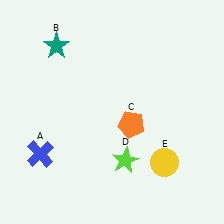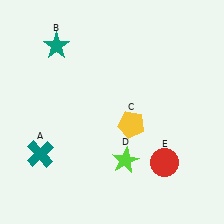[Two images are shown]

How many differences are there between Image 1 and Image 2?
There are 3 differences between the two images.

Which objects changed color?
A changed from blue to teal. C changed from orange to yellow. E changed from yellow to red.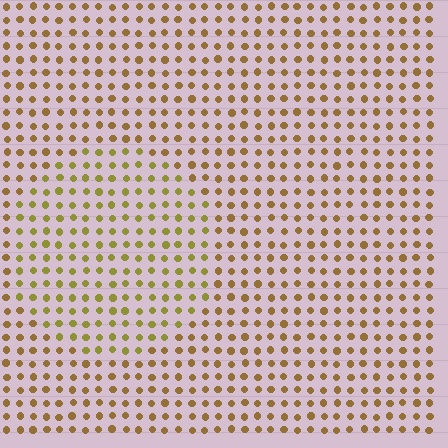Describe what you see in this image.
The image is filled with small brown elements in a uniform arrangement. A circle-shaped region is visible where the elements are tinted to a slightly different hue, forming a subtle color boundary.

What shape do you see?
I see a circle.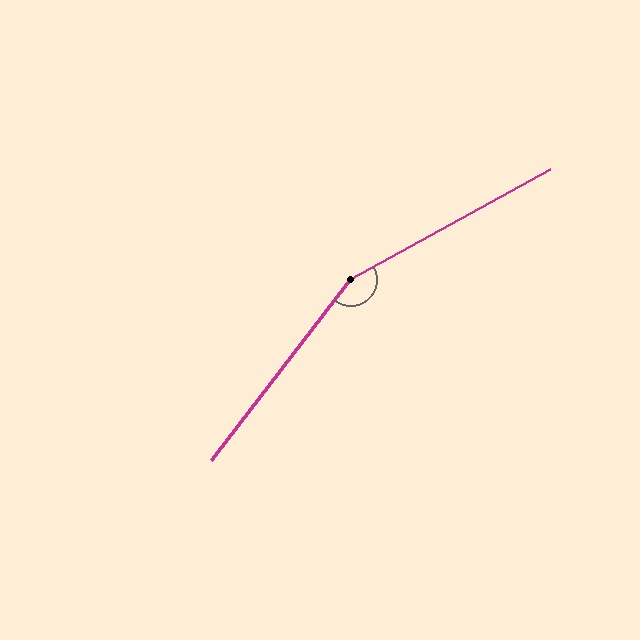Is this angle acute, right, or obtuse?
It is obtuse.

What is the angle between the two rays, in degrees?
Approximately 156 degrees.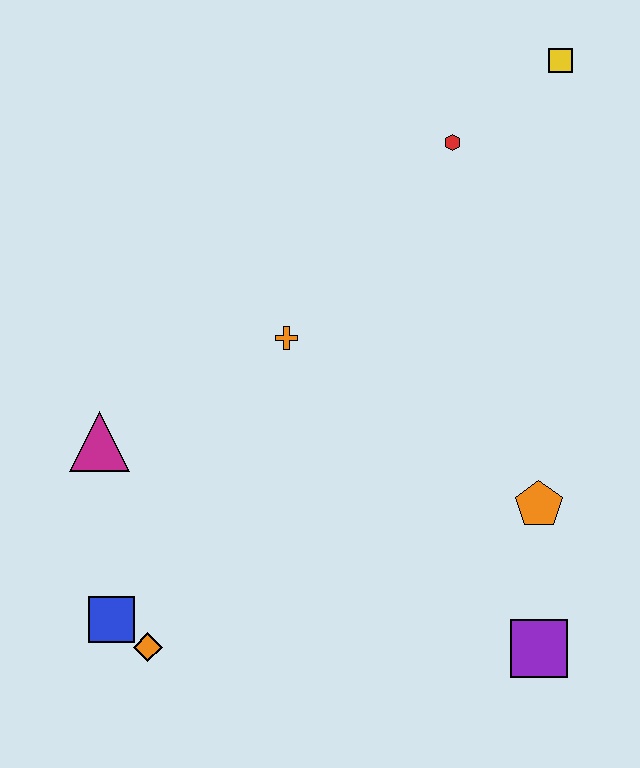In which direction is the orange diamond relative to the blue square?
The orange diamond is to the right of the blue square.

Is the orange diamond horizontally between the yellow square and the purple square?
No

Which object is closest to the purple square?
The orange pentagon is closest to the purple square.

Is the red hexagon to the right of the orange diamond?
Yes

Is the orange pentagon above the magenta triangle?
No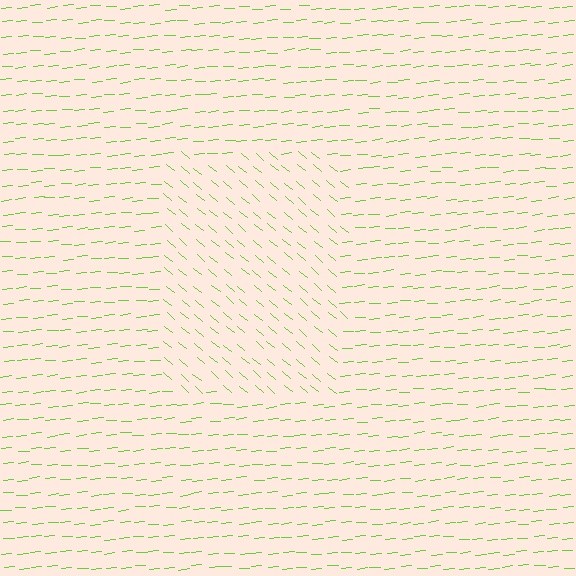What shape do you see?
I see a rectangle.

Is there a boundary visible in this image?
Yes, there is a texture boundary formed by a change in line orientation.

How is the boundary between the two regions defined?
The boundary is defined purely by a change in line orientation (approximately 45 degrees difference). All lines are the same color and thickness.